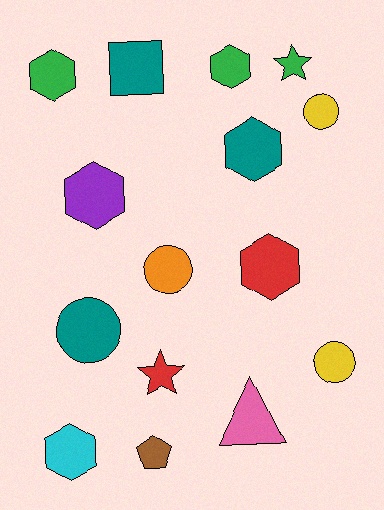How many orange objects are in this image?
There is 1 orange object.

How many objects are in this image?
There are 15 objects.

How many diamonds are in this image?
There are no diamonds.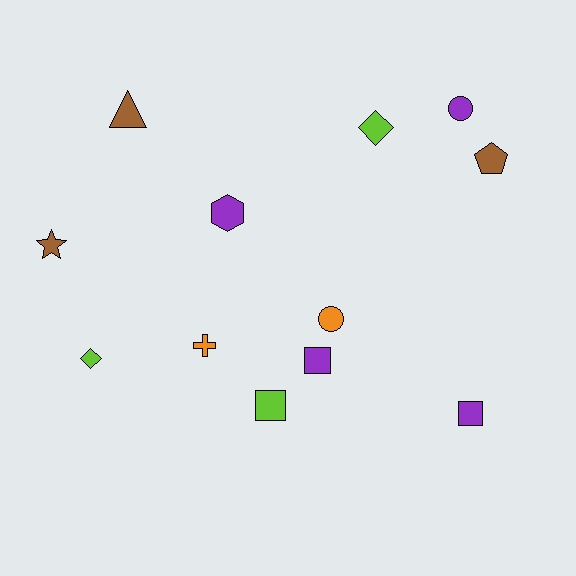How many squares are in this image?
There are 3 squares.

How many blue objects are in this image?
There are no blue objects.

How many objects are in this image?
There are 12 objects.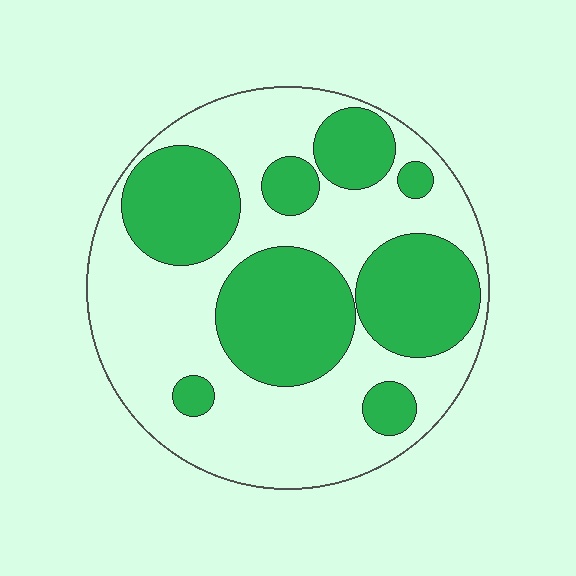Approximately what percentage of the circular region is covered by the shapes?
Approximately 40%.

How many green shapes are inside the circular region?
8.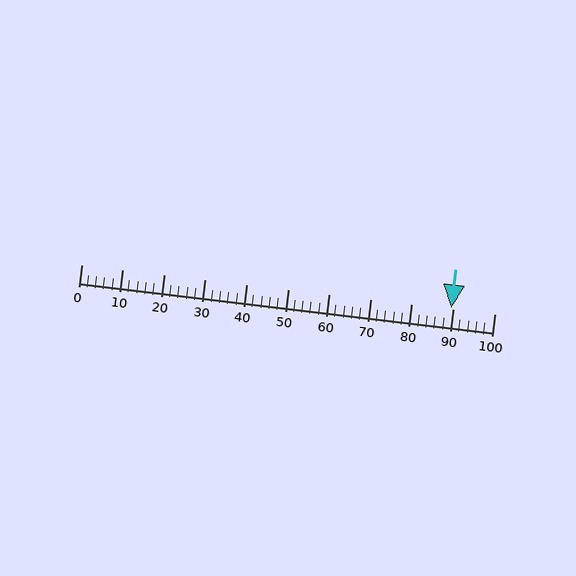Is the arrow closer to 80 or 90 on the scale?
The arrow is closer to 90.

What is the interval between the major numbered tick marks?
The major tick marks are spaced 10 units apart.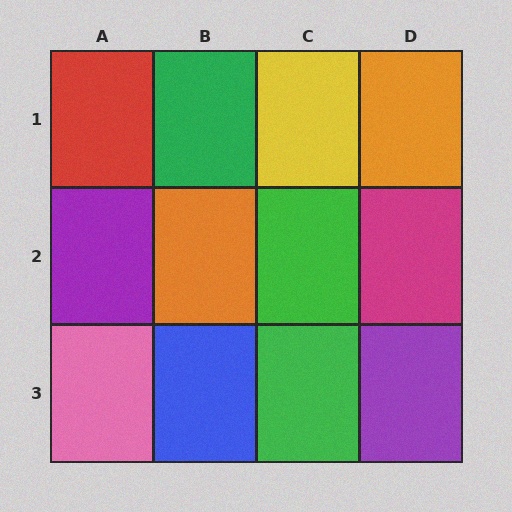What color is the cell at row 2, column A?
Purple.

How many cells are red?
1 cell is red.